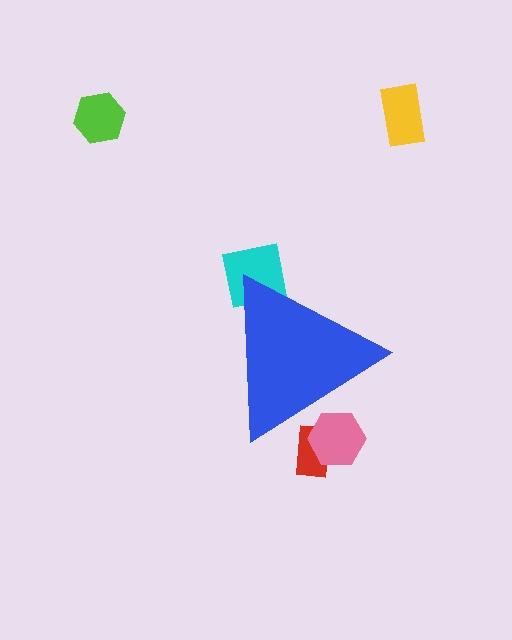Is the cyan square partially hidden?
Yes, the cyan square is partially hidden behind the blue triangle.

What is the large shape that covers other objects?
A blue triangle.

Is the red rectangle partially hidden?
Yes, the red rectangle is partially hidden behind the blue triangle.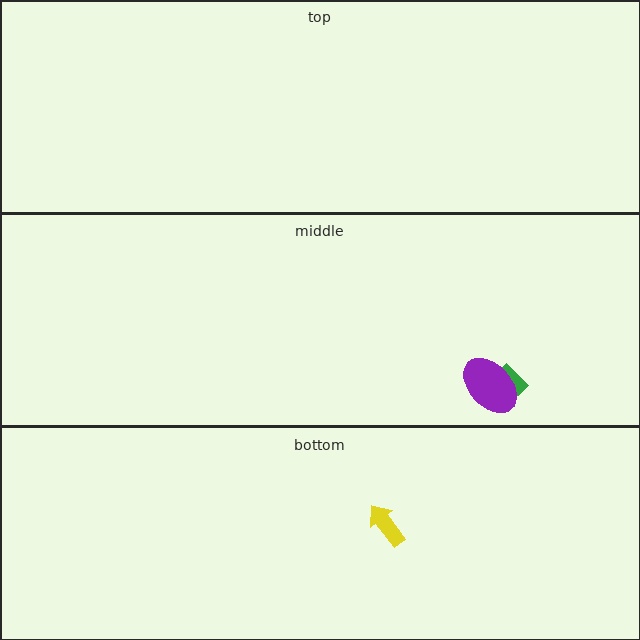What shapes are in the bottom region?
The yellow arrow.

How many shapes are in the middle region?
2.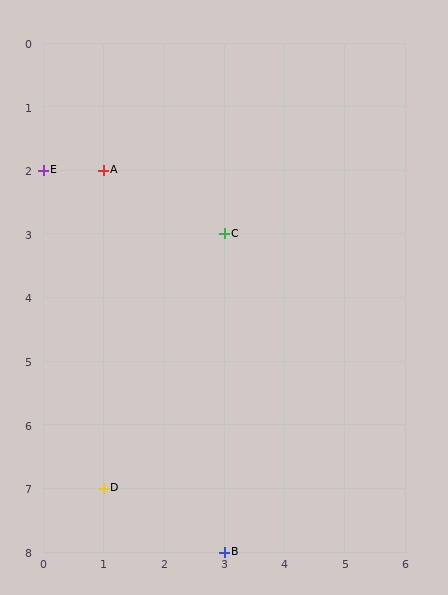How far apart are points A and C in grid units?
Points A and C are 2 columns and 1 row apart (about 2.2 grid units diagonally).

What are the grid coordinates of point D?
Point D is at grid coordinates (1, 7).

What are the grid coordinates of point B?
Point B is at grid coordinates (3, 8).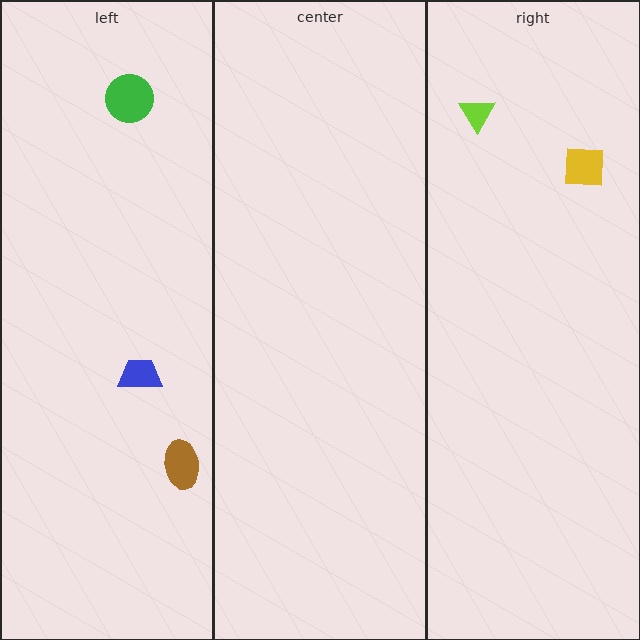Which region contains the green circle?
The left region.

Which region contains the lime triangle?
The right region.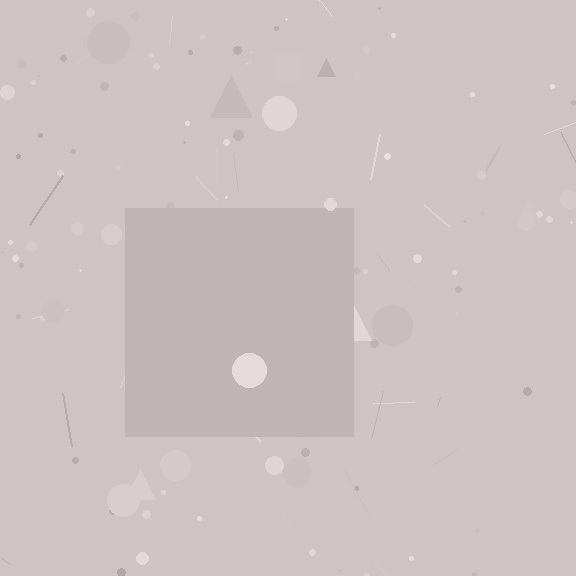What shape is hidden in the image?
A square is hidden in the image.